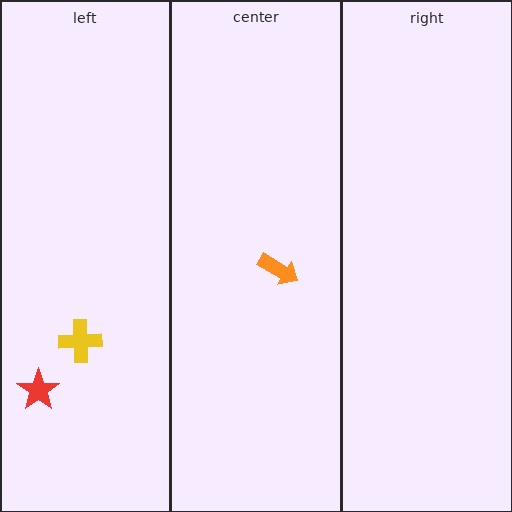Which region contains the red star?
The left region.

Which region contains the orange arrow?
The center region.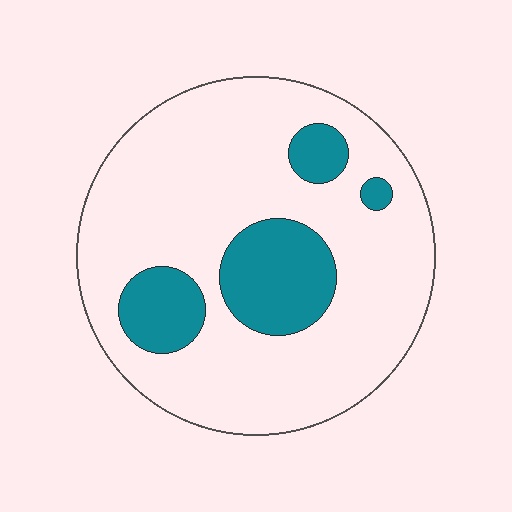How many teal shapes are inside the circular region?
4.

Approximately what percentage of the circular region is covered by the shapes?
Approximately 20%.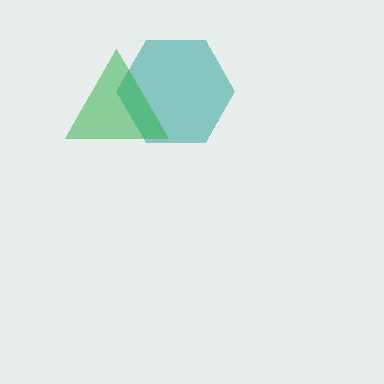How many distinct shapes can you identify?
There are 2 distinct shapes: a teal hexagon, a green triangle.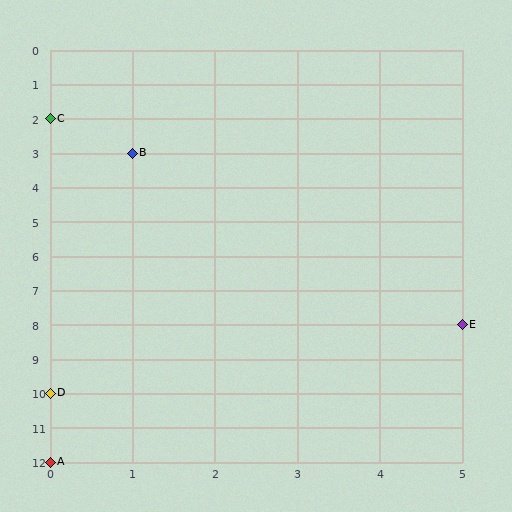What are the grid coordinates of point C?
Point C is at grid coordinates (0, 2).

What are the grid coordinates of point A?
Point A is at grid coordinates (0, 12).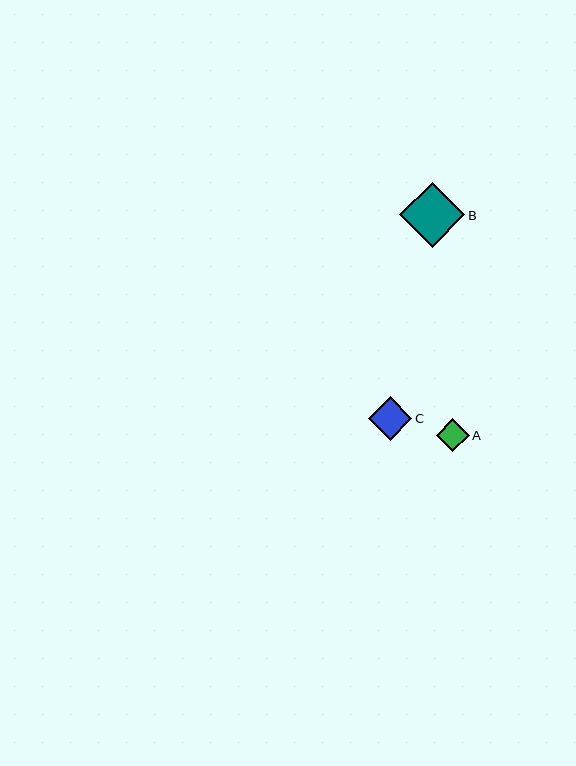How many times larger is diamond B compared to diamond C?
Diamond B is approximately 1.5 times the size of diamond C.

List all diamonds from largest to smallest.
From largest to smallest: B, C, A.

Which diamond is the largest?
Diamond B is the largest with a size of approximately 65 pixels.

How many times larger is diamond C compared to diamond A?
Diamond C is approximately 1.3 times the size of diamond A.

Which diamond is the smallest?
Diamond A is the smallest with a size of approximately 33 pixels.